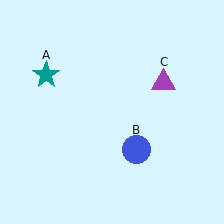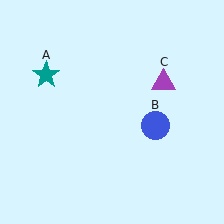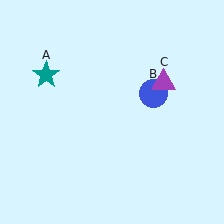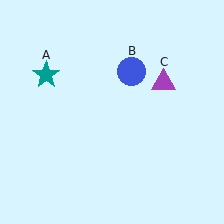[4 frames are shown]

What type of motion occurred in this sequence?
The blue circle (object B) rotated counterclockwise around the center of the scene.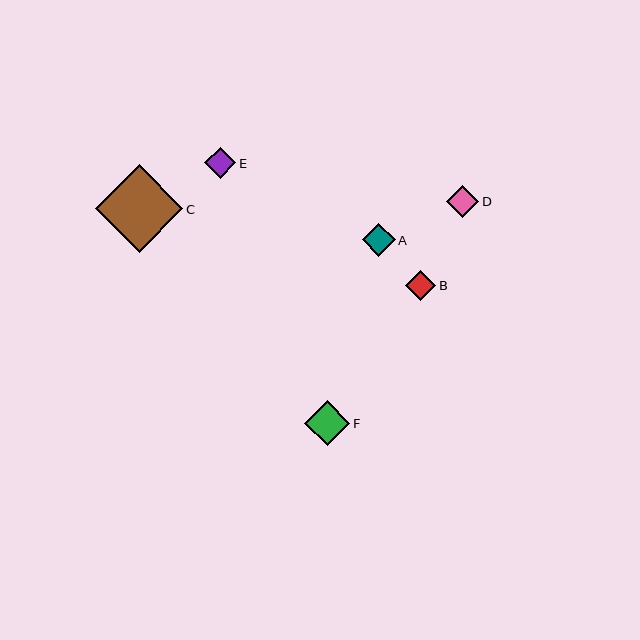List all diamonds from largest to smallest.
From largest to smallest: C, F, A, D, E, B.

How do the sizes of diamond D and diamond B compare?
Diamond D and diamond B are approximately the same size.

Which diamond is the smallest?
Diamond B is the smallest with a size of approximately 30 pixels.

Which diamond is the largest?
Diamond C is the largest with a size of approximately 87 pixels.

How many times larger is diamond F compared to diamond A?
Diamond F is approximately 1.4 times the size of diamond A.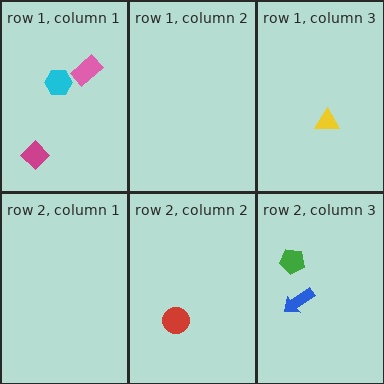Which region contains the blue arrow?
The row 2, column 3 region.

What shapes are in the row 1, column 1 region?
The cyan hexagon, the pink rectangle, the magenta diamond.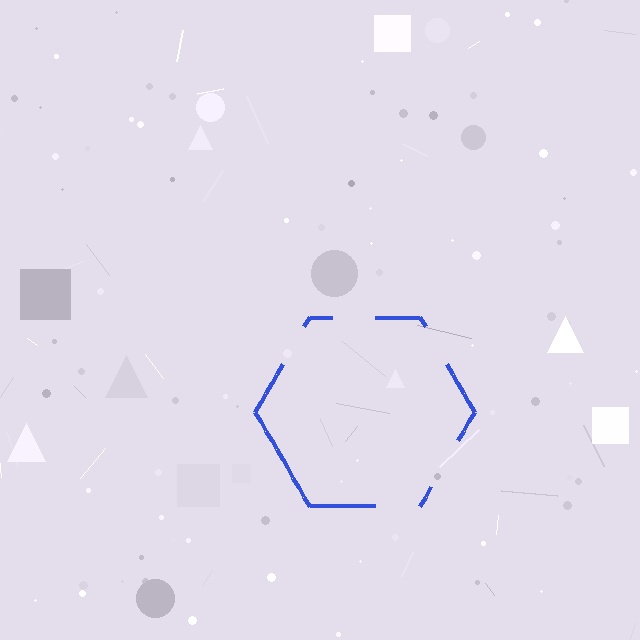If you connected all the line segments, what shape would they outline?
They would outline a hexagon.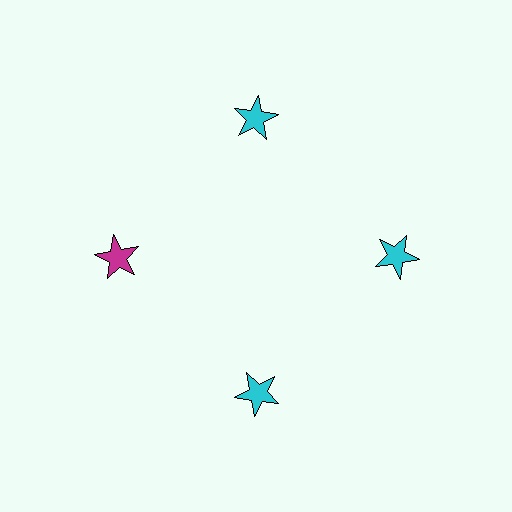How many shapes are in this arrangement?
There are 4 shapes arranged in a ring pattern.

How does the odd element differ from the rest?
It has a different color: magenta instead of cyan.